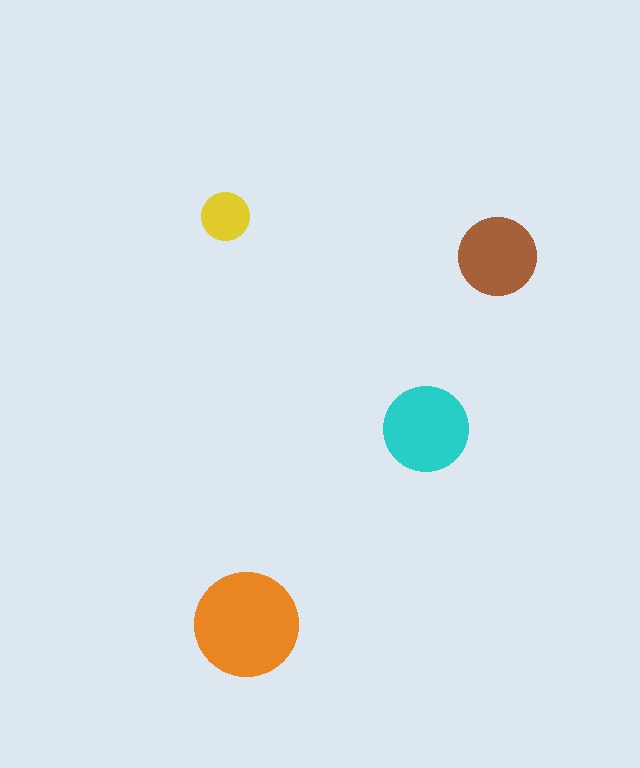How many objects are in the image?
There are 4 objects in the image.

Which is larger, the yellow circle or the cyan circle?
The cyan one.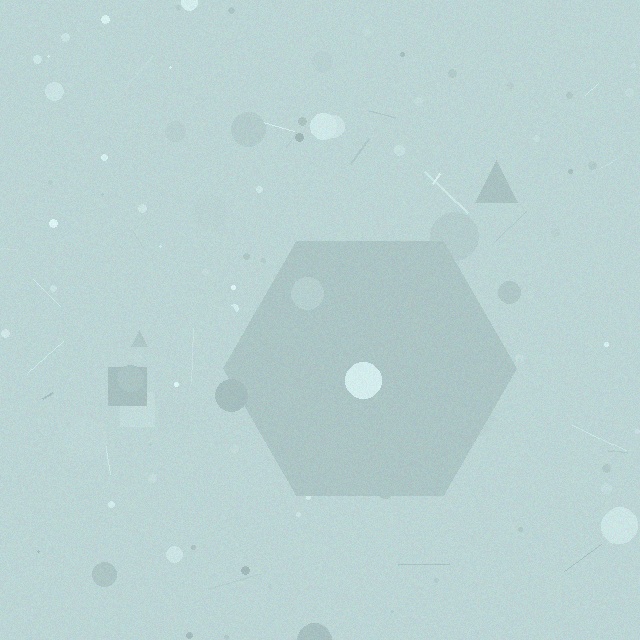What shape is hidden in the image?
A hexagon is hidden in the image.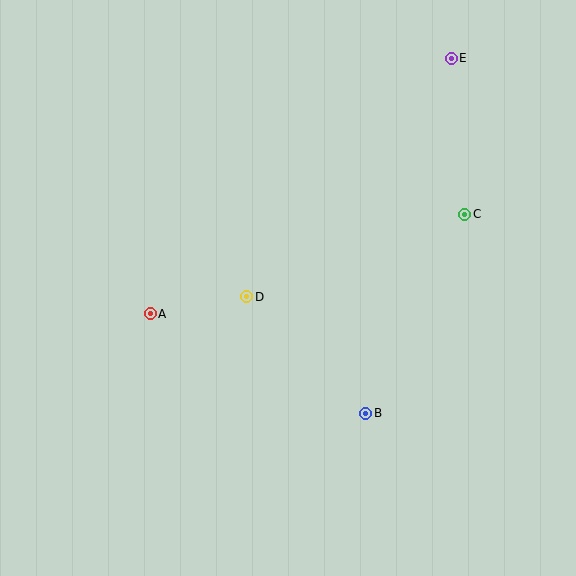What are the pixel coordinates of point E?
Point E is at (451, 58).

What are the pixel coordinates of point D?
Point D is at (247, 297).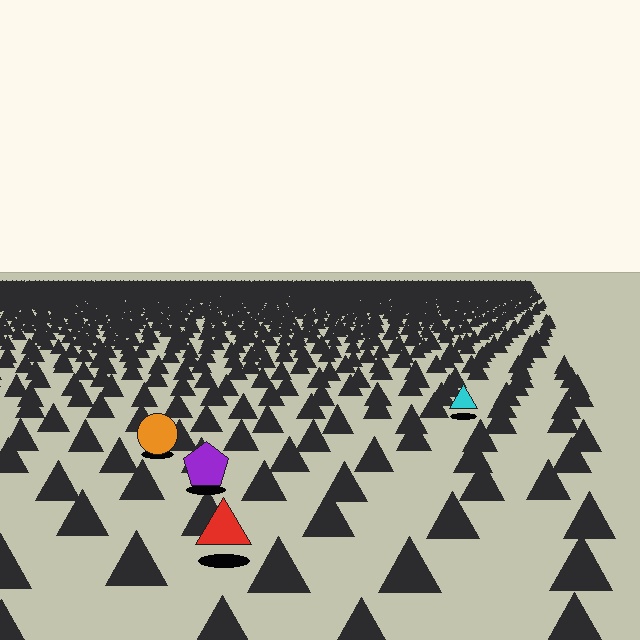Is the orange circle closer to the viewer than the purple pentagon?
No. The purple pentagon is closer — you can tell from the texture gradient: the ground texture is coarser near it.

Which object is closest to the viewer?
The red triangle is closest. The texture marks near it are larger and more spread out.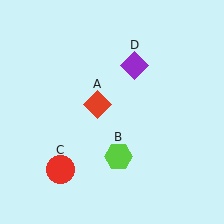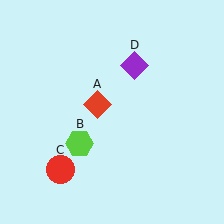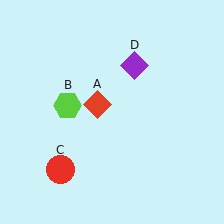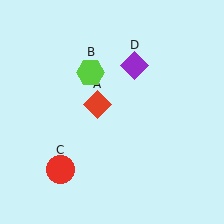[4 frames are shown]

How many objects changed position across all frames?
1 object changed position: lime hexagon (object B).